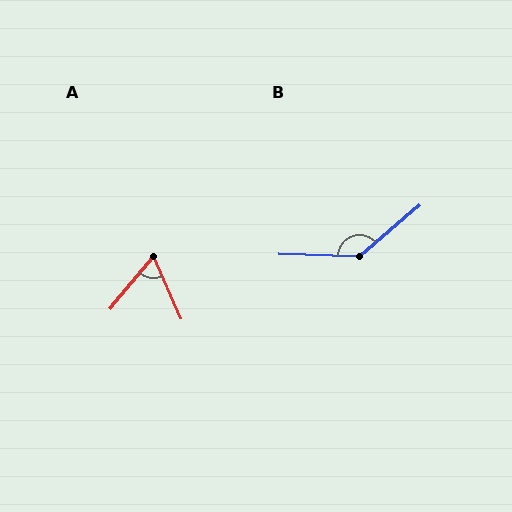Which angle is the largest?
B, at approximately 138 degrees.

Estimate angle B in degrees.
Approximately 138 degrees.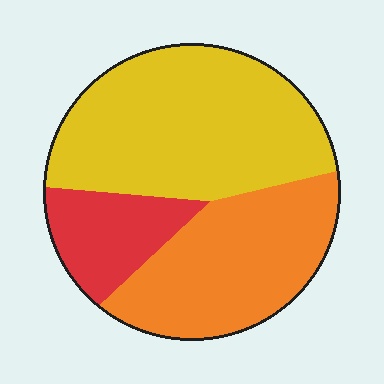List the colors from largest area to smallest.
From largest to smallest: yellow, orange, red.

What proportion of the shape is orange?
Orange covers 35% of the shape.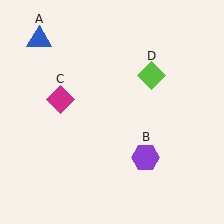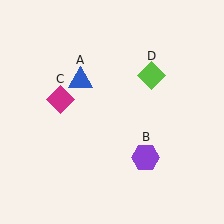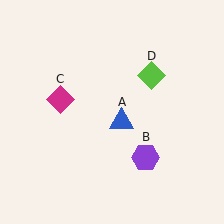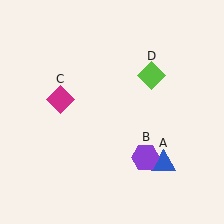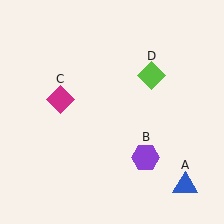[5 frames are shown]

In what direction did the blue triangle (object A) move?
The blue triangle (object A) moved down and to the right.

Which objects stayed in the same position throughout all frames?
Purple hexagon (object B) and magenta diamond (object C) and lime diamond (object D) remained stationary.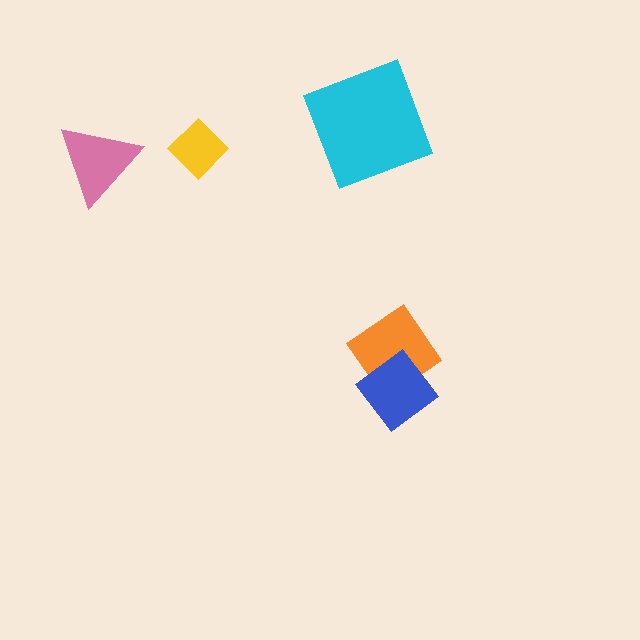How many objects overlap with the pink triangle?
0 objects overlap with the pink triangle.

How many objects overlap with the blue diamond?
1 object overlaps with the blue diamond.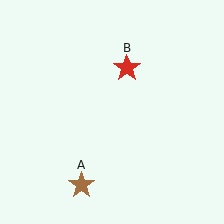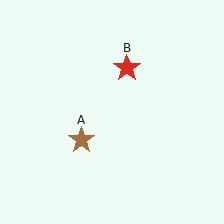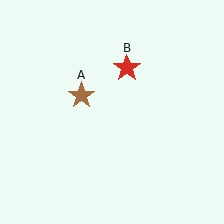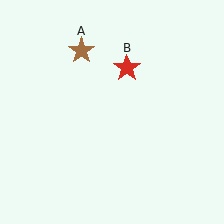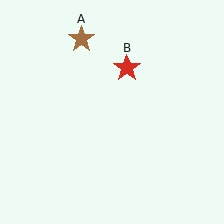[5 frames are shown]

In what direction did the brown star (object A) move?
The brown star (object A) moved up.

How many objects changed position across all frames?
1 object changed position: brown star (object A).